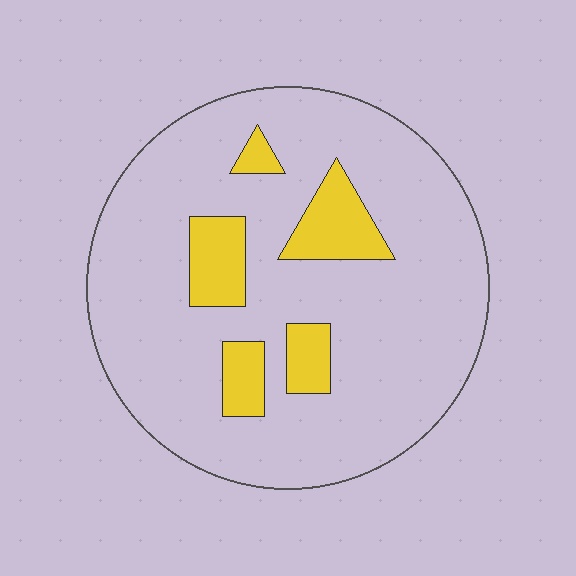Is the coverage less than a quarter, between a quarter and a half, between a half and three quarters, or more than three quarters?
Less than a quarter.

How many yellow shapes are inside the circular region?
5.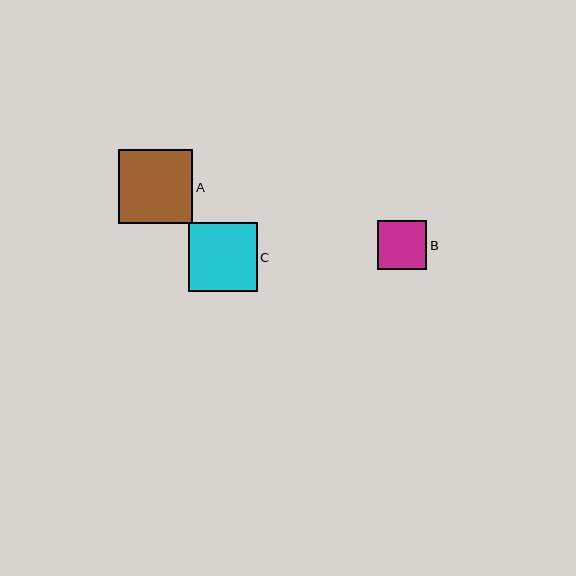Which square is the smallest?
Square B is the smallest with a size of approximately 49 pixels.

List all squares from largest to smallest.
From largest to smallest: A, C, B.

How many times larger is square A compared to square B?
Square A is approximately 1.5 times the size of square B.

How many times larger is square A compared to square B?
Square A is approximately 1.5 times the size of square B.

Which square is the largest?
Square A is the largest with a size of approximately 74 pixels.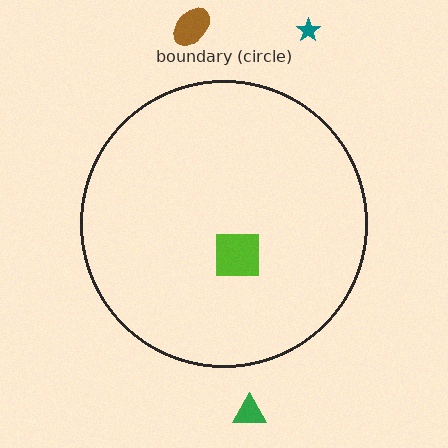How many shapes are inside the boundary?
1 inside, 3 outside.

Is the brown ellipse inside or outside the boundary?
Outside.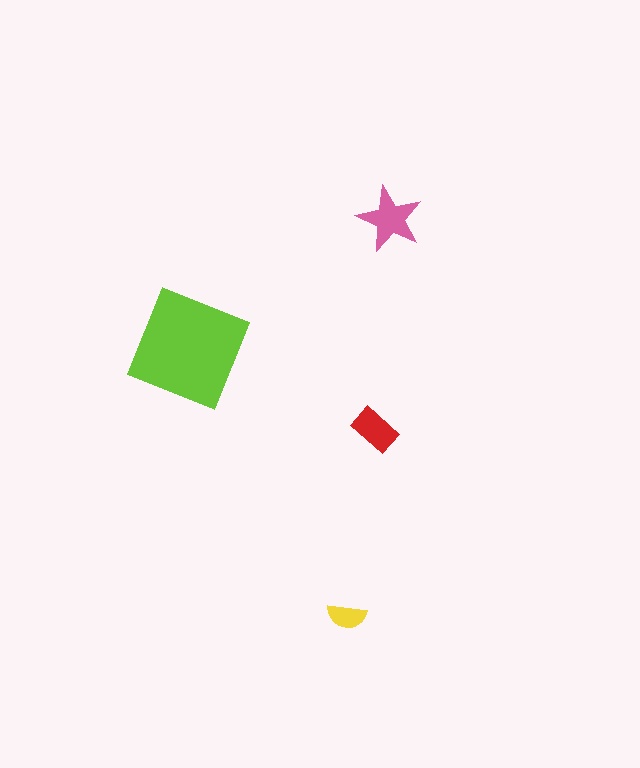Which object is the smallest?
The yellow semicircle.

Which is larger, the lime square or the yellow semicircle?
The lime square.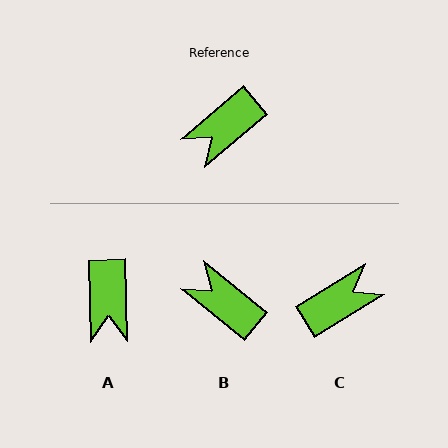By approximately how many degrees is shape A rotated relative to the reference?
Approximately 51 degrees counter-clockwise.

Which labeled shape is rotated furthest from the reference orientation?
C, about 171 degrees away.